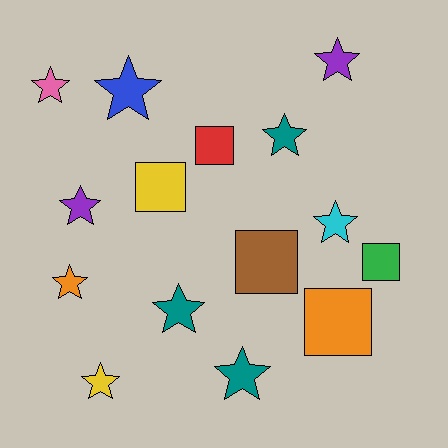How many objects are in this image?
There are 15 objects.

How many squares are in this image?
There are 5 squares.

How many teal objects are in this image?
There are 3 teal objects.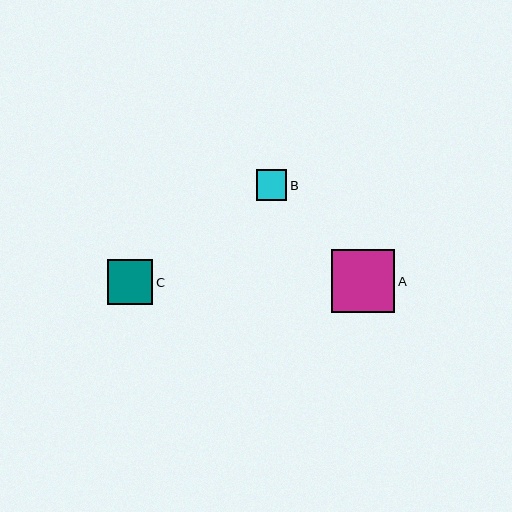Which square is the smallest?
Square B is the smallest with a size of approximately 30 pixels.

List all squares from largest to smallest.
From largest to smallest: A, C, B.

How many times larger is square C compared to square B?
Square C is approximately 1.5 times the size of square B.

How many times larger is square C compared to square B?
Square C is approximately 1.5 times the size of square B.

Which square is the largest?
Square A is the largest with a size of approximately 63 pixels.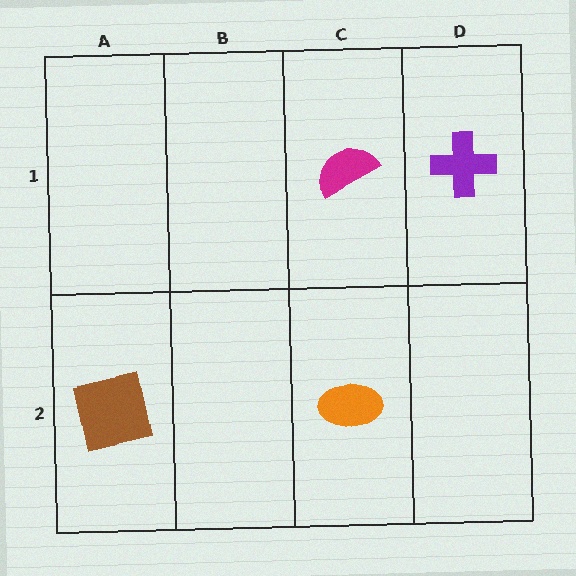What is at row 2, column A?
A brown square.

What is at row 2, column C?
An orange ellipse.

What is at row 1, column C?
A magenta semicircle.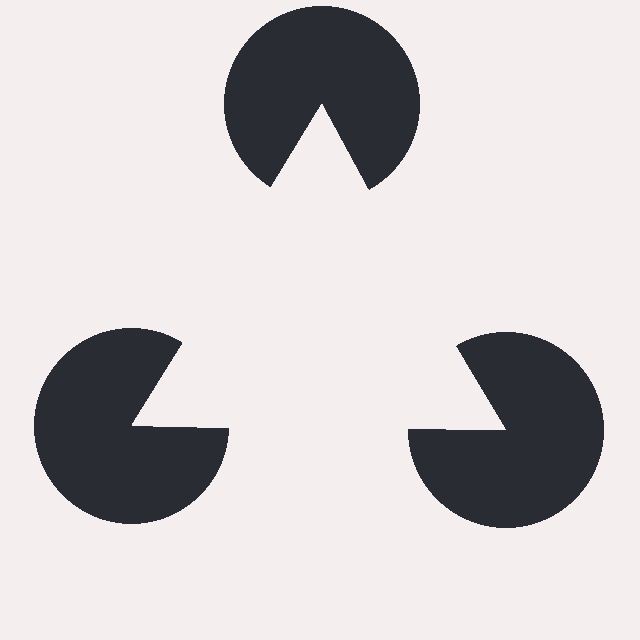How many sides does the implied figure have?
3 sides.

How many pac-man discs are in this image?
There are 3 — one at each vertex of the illusory triangle.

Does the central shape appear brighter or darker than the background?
It typically appears slightly brighter than the background, even though no actual brightness change is drawn.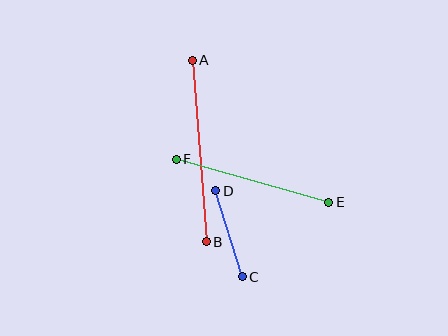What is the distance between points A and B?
The distance is approximately 182 pixels.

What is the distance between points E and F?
The distance is approximately 159 pixels.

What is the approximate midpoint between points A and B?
The midpoint is at approximately (199, 151) pixels.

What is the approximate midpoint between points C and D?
The midpoint is at approximately (229, 234) pixels.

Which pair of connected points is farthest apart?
Points A and B are farthest apart.